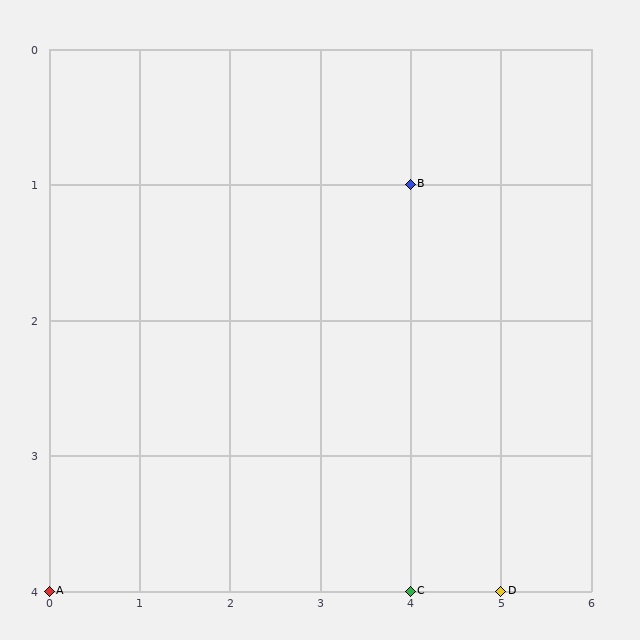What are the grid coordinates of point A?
Point A is at grid coordinates (0, 4).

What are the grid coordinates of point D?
Point D is at grid coordinates (5, 4).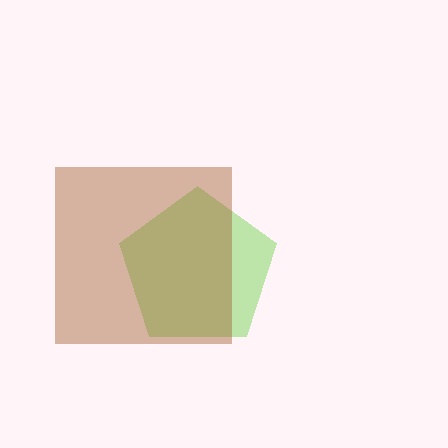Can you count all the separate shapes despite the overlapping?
Yes, there are 2 separate shapes.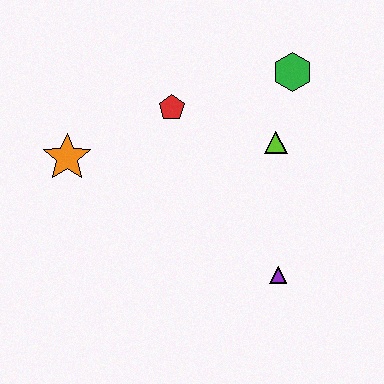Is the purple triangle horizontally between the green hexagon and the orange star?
Yes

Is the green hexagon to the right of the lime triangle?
Yes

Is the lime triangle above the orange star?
Yes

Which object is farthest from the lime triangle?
The orange star is farthest from the lime triangle.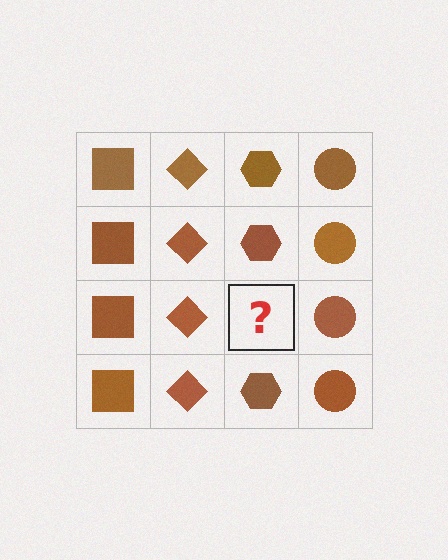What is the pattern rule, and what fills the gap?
The rule is that each column has a consistent shape. The gap should be filled with a brown hexagon.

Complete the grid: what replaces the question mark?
The question mark should be replaced with a brown hexagon.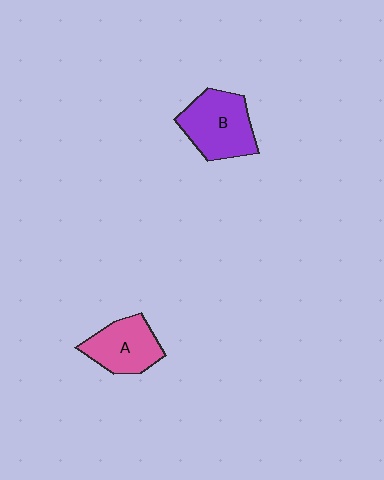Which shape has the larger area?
Shape B (purple).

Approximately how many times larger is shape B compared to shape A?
Approximately 1.2 times.